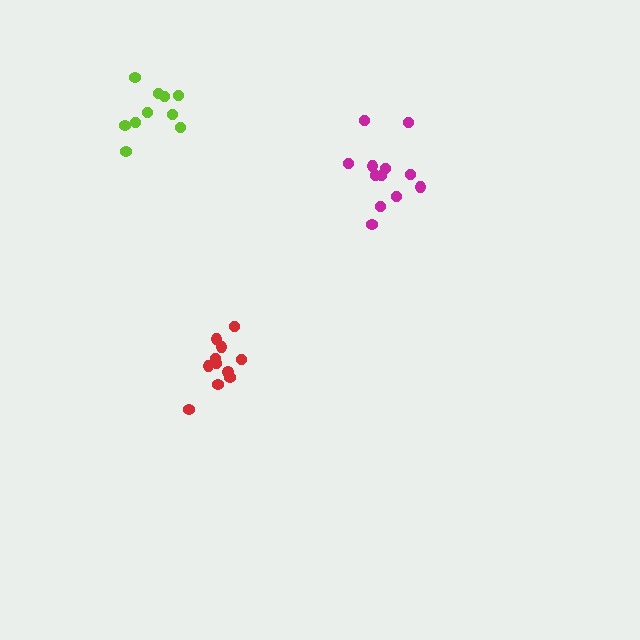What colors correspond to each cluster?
The clusters are colored: magenta, red, lime.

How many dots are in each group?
Group 1: 12 dots, Group 2: 11 dots, Group 3: 10 dots (33 total).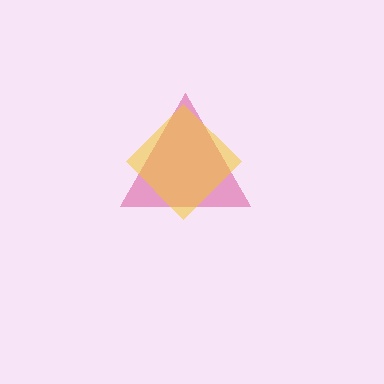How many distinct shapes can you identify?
There are 2 distinct shapes: a pink triangle, a yellow diamond.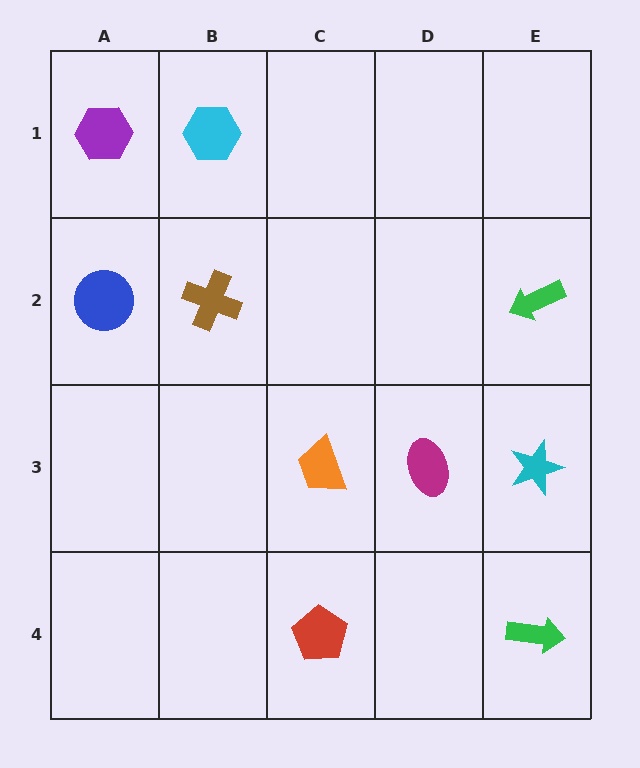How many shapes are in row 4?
2 shapes.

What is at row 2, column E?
A green arrow.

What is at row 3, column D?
A magenta ellipse.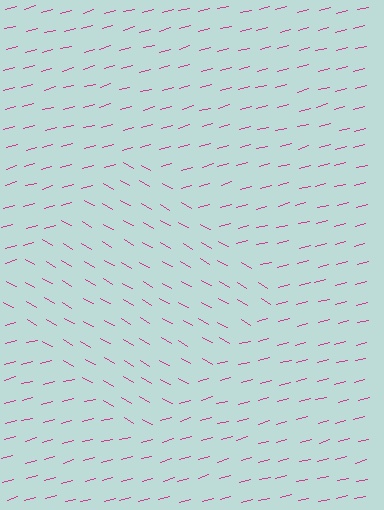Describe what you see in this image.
The image is filled with small magenta line segments. A diamond region in the image has lines oriented differently from the surrounding lines, creating a visible texture boundary.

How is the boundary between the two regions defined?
The boundary is defined purely by a change in line orientation (approximately 45 degrees difference). All lines are the same color and thickness.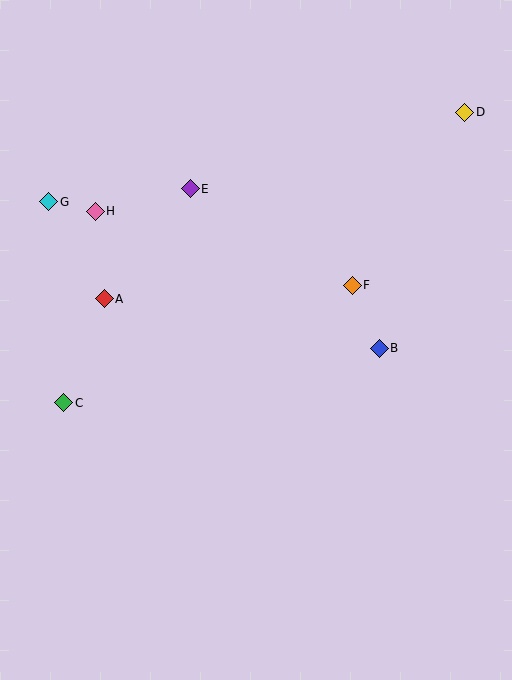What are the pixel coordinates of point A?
Point A is at (104, 299).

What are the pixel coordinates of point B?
Point B is at (379, 348).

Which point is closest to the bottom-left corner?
Point C is closest to the bottom-left corner.